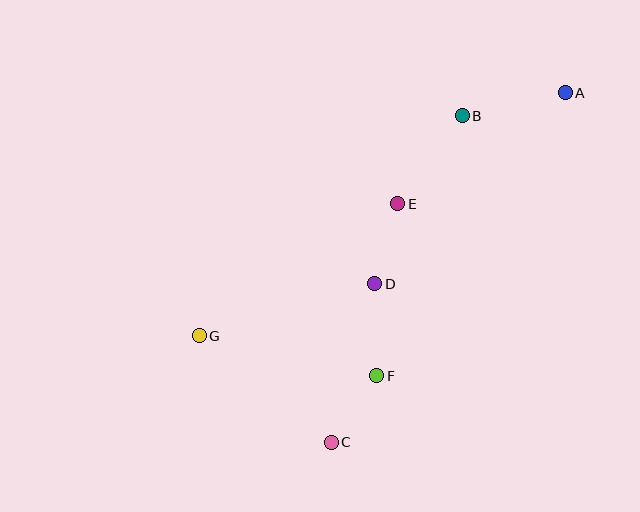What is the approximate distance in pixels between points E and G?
The distance between E and G is approximately 239 pixels.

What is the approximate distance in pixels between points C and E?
The distance between C and E is approximately 248 pixels.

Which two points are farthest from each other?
Points A and G are farthest from each other.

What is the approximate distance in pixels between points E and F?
The distance between E and F is approximately 174 pixels.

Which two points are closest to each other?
Points C and F are closest to each other.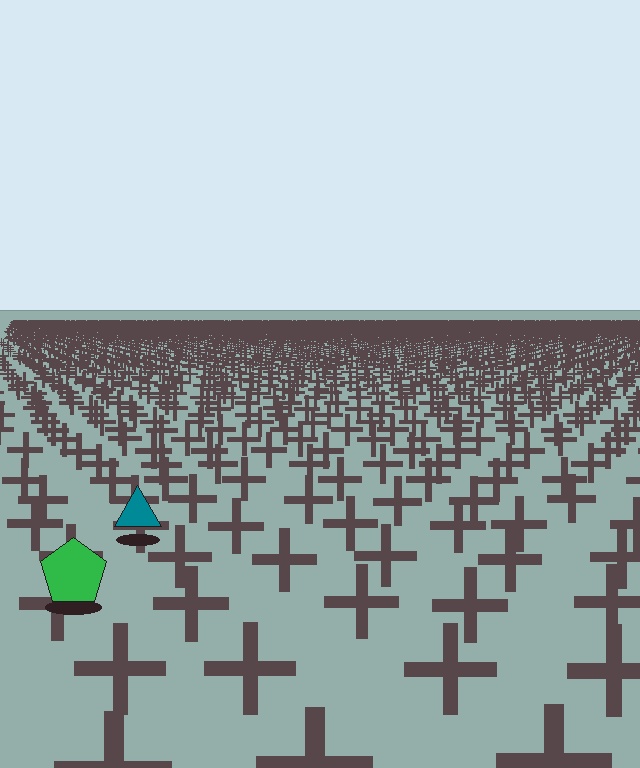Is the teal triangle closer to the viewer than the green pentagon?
No. The green pentagon is closer — you can tell from the texture gradient: the ground texture is coarser near it.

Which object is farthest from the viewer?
The teal triangle is farthest from the viewer. It appears smaller and the ground texture around it is denser.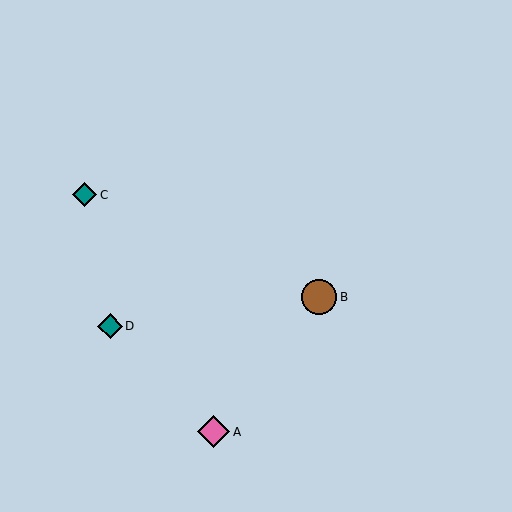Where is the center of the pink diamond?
The center of the pink diamond is at (213, 432).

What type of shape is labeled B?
Shape B is a brown circle.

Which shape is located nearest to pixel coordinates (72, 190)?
The teal diamond (labeled C) at (85, 195) is nearest to that location.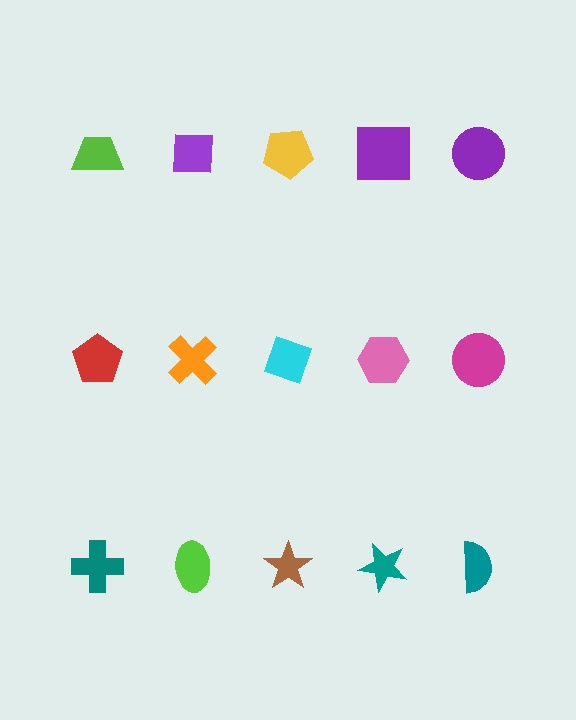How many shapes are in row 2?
5 shapes.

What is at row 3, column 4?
A teal star.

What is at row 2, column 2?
An orange cross.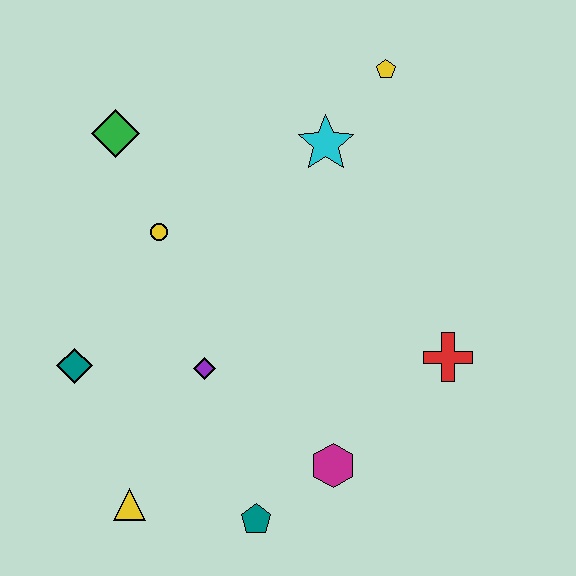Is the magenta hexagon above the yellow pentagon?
No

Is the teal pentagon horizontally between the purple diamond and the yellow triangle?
No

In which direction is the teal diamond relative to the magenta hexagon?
The teal diamond is to the left of the magenta hexagon.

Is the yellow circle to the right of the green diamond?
Yes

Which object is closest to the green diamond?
The yellow circle is closest to the green diamond.